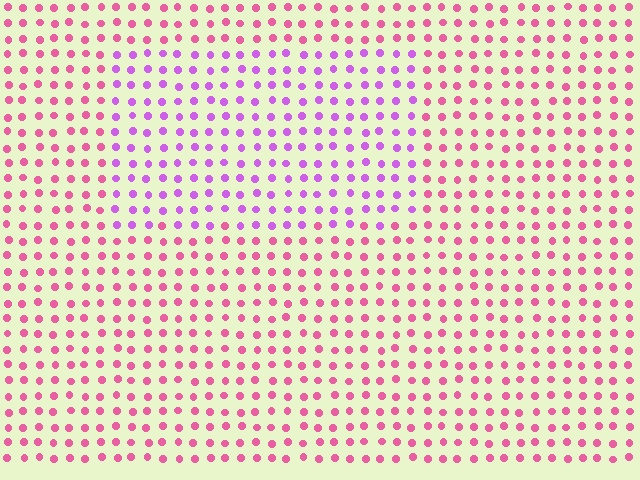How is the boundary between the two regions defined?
The boundary is defined purely by a slight shift in hue (about 43 degrees). Spacing, size, and orientation are identical on both sides.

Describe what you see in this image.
The image is filled with small pink elements in a uniform arrangement. A rectangle-shaped region is visible where the elements are tinted to a slightly different hue, forming a subtle color boundary.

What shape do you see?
I see a rectangle.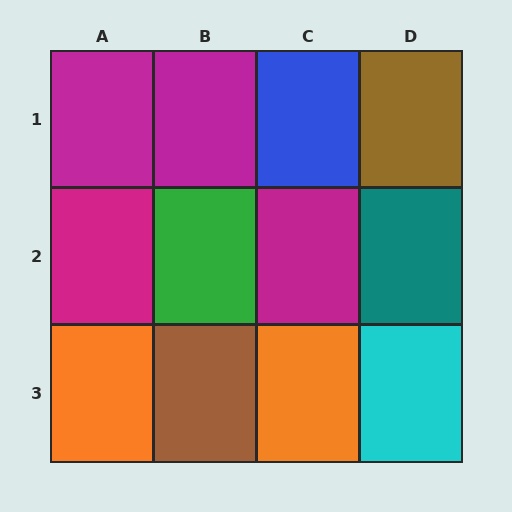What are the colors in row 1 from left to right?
Magenta, magenta, blue, brown.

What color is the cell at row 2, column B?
Green.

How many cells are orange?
2 cells are orange.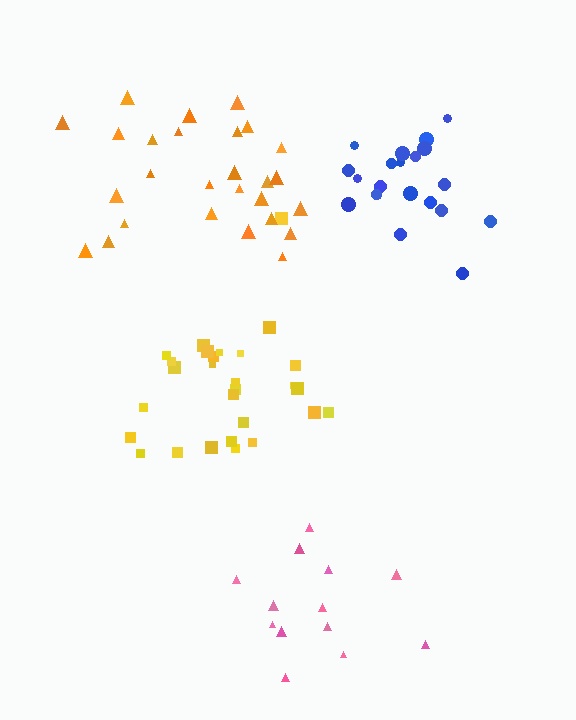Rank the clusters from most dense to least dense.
blue, orange, yellow, pink.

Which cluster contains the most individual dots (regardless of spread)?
Yellow (28).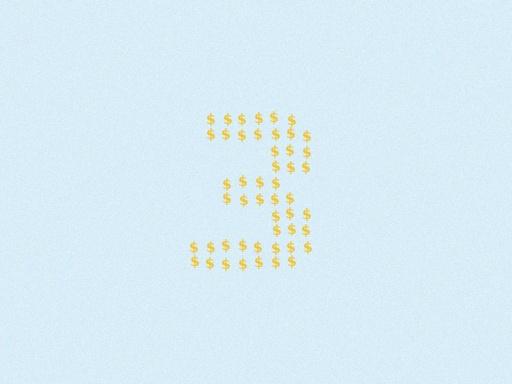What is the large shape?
The large shape is the digit 3.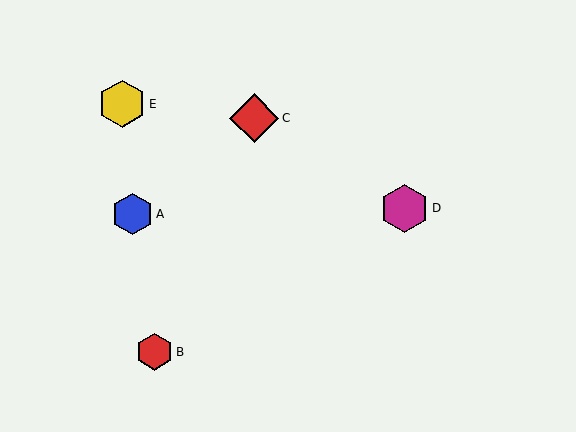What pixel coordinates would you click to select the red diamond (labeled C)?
Click at (254, 118) to select the red diamond C.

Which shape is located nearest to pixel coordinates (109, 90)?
The yellow hexagon (labeled E) at (122, 104) is nearest to that location.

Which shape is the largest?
The red diamond (labeled C) is the largest.